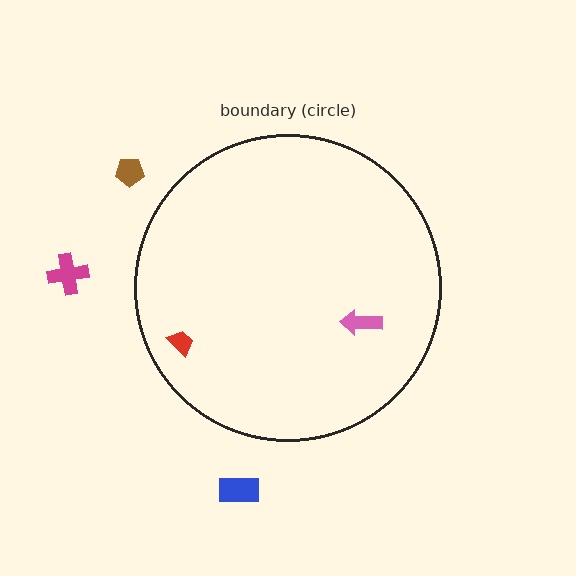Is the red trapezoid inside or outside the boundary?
Inside.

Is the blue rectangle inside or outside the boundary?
Outside.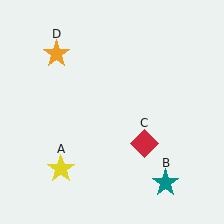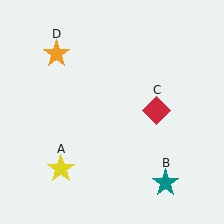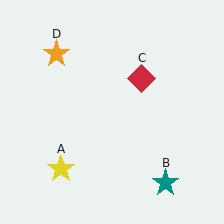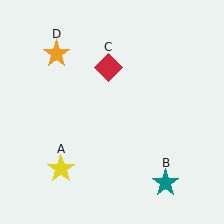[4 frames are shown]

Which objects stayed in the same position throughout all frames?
Yellow star (object A) and teal star (object B) and orange star (object D) remained stationary.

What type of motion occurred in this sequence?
The red diamond (object C) rotated counterclockwise around the center of the scene.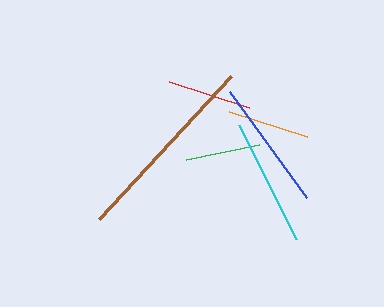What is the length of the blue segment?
The blue segment is approximately 131 pixels long.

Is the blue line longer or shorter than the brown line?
The brown line is longer than the blue line.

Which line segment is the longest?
The brown line is the longest at approximately 195 pixels.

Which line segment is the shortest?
The green line is the shortest at approximately 75 pixels.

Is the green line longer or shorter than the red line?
The red line is longer than the green line.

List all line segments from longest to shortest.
From longest to shortest: brown, blue, cyan, red, orange, green.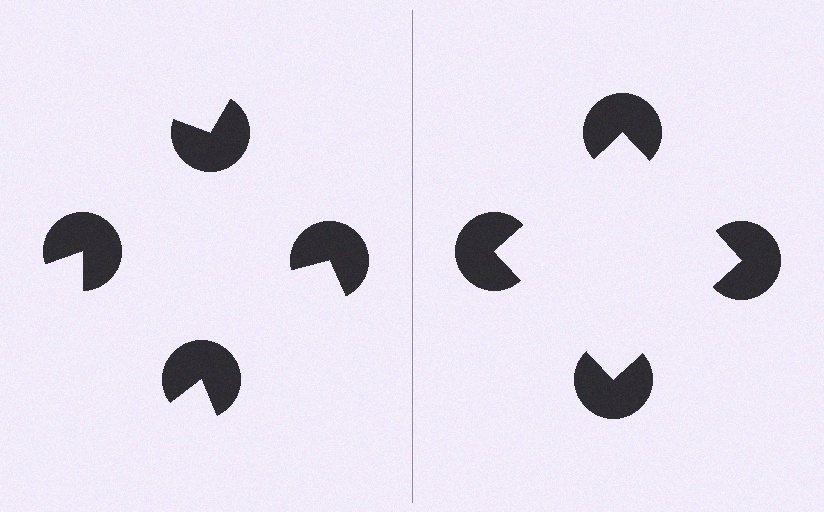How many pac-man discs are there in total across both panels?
8 — 4 on each side.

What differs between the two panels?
The pac-man discs are positioned identically on both sides; only the wedge orientations differ. On the right they align to a square; on the left they are misaligned.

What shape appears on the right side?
An illusory square.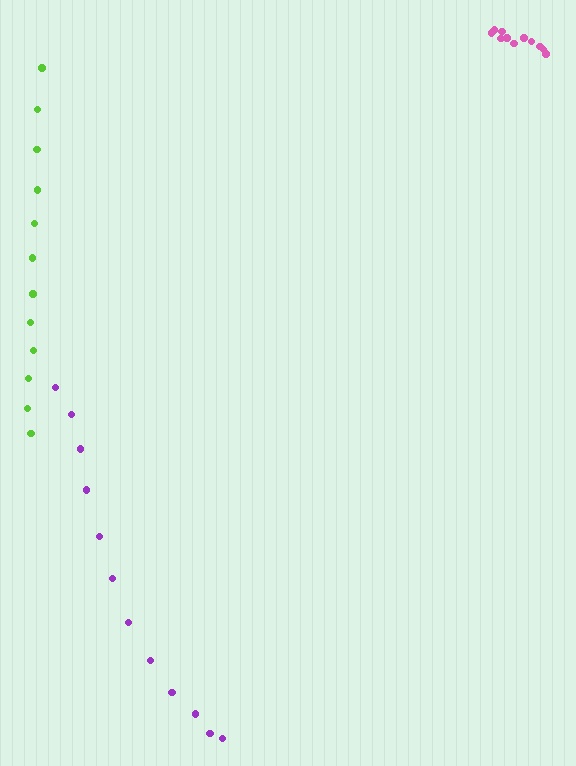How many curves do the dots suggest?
There are 3 distinct paths.